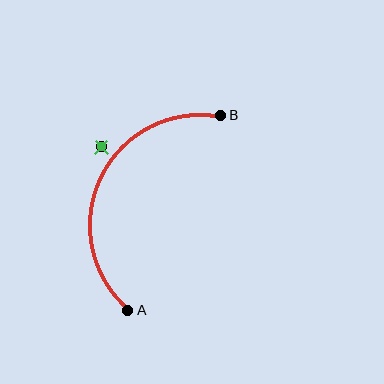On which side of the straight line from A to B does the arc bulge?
The arc bulges to the left of the straight line connecting A and B.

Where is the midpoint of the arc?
The arc midpoint is the point on the curve farthest from the straight line joining A and B. It sits to the left of that line.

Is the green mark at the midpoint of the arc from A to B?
No — the green mark does not lie on the arc at all. It sits slightly outside the curve.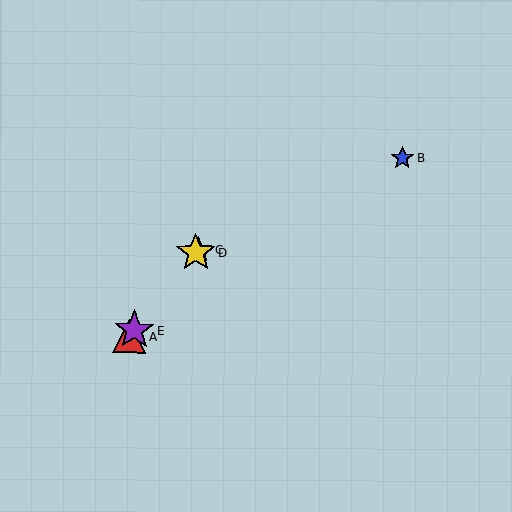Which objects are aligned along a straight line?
Objects A, C, D, E are aligned along a straight line.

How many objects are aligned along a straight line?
4 objects (A, C, D, E) are aligned along a straight line.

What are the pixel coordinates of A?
Object A is at (129, 336).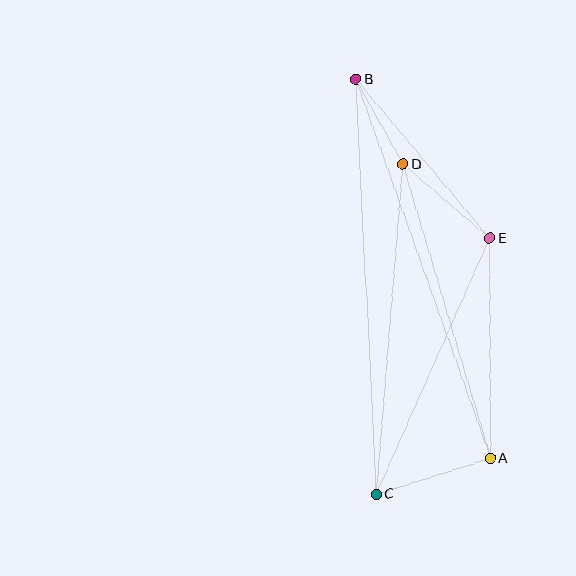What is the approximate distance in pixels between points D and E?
The distance between D and E is approximately 114 pixels.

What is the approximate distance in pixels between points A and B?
The distance between A and B is approximately 402 pixels.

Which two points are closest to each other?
Points B and D are closest to each other.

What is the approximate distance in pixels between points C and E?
The distance between C and E is approximately 280 pixels.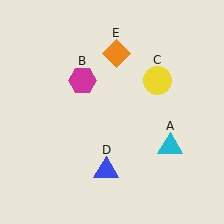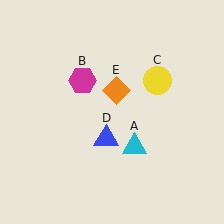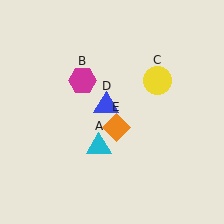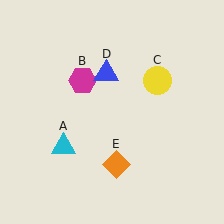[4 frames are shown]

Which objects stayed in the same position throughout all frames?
Magenta hexagon (object B) and yellow circle (object C) remained stationary.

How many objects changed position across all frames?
3 objects changed position: cyan triangle (object A), blue triangle (object D), orange diamond (object E).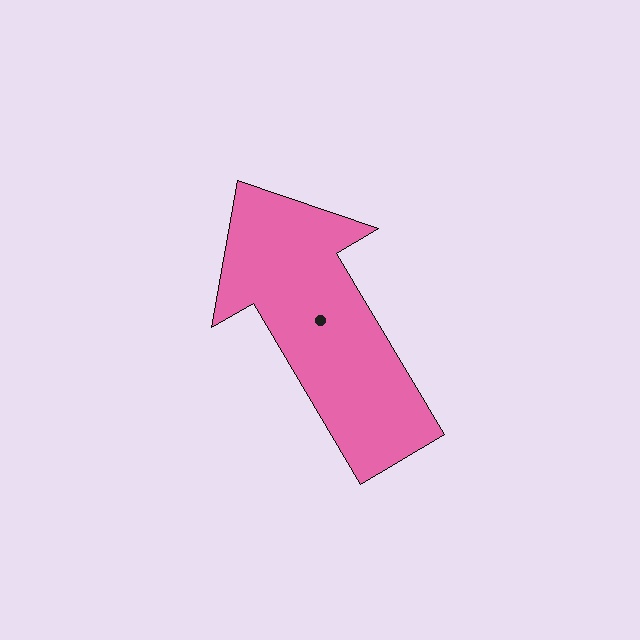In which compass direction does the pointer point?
Northwest.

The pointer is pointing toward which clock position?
Roughly 11 o'clock.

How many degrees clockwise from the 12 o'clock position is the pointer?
Approximately 329 degrees.